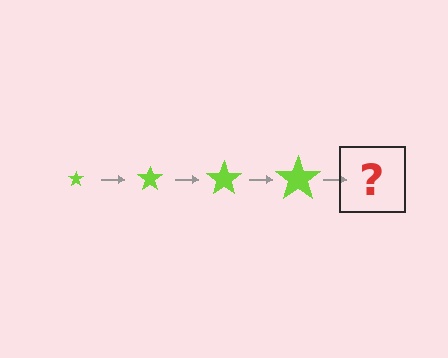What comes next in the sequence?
The next element should be a lime star, larger than the previous one.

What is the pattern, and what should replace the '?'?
The pattern is that the star gets progressively larger each step. The '?' should be a lime star, larger than the previous one.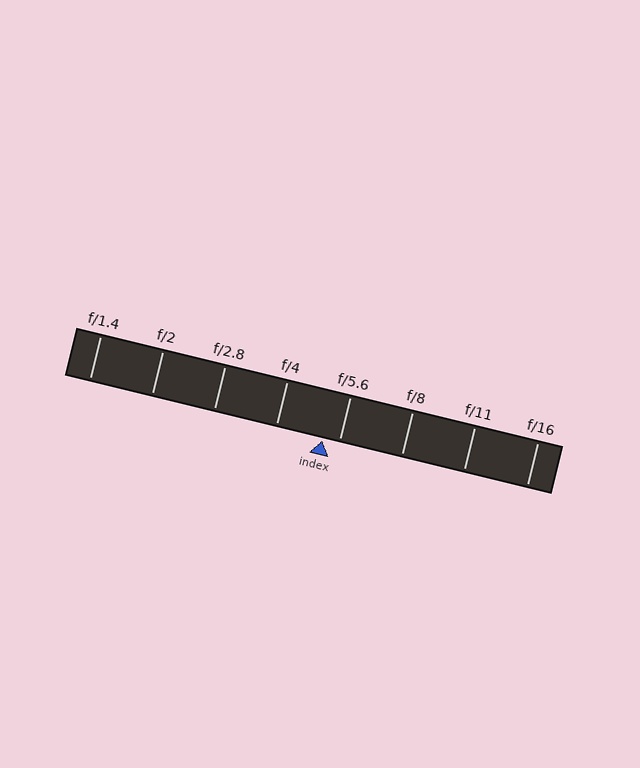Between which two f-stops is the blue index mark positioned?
The index mark is between f/4 and f/5.6.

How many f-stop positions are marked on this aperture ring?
There are 8 f-stop positions marked.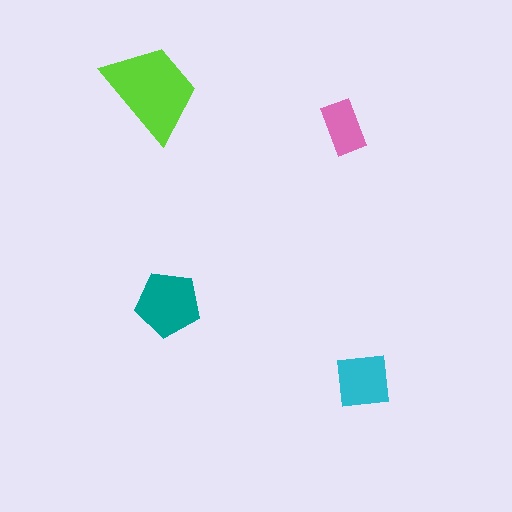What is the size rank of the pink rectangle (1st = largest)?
4th.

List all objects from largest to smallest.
The lime trapezoid, the teal pentagon, the cyan square, the pink rectangle.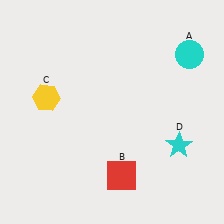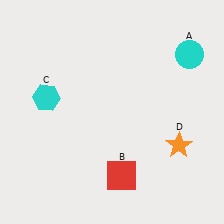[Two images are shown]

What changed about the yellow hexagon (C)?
In Image 1, C is yellow. In Image 2, it changed to cyan.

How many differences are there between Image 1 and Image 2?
There are 2 differences between the two images.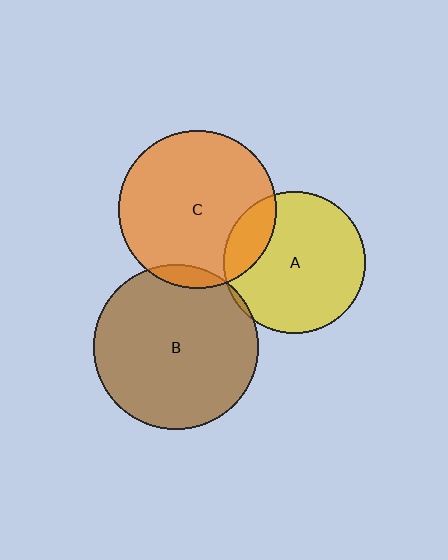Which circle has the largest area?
Circle B (brown).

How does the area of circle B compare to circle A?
Approximately 1.4 times.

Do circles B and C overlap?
Yes.